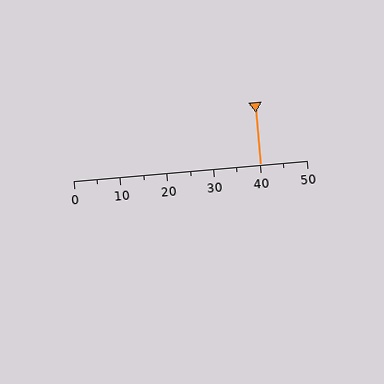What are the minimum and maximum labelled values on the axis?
The axis runs from 0 to 50.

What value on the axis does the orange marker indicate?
The marker indicates approximately 40.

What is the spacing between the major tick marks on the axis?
The major ticks are spaced 10 apart.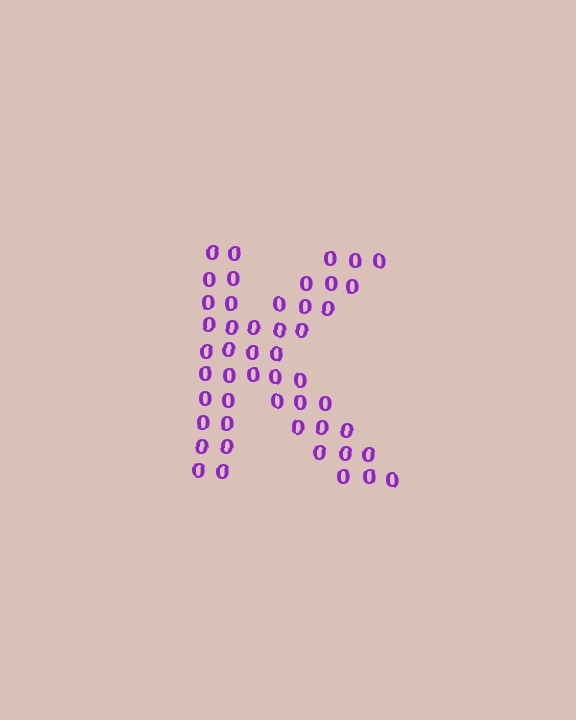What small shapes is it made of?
It is made of small digit 0's.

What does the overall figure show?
The overall figure shows the letter K.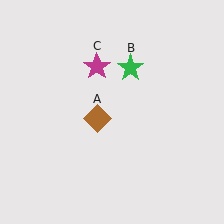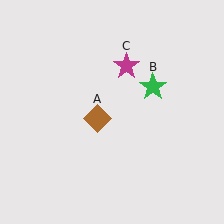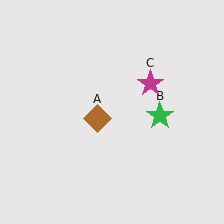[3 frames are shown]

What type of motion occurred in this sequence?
The green star (object B), magenta star (object C) rotated clockwise around the center of the scene.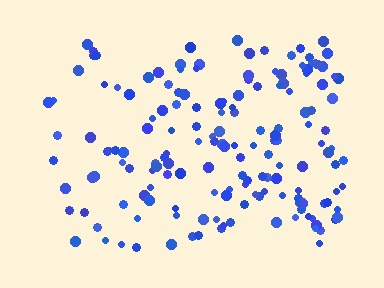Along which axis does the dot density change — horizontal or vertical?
Horizontal.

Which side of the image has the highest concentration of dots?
The right.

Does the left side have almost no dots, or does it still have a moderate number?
Still a moderate number, just noticeably fewer than the right.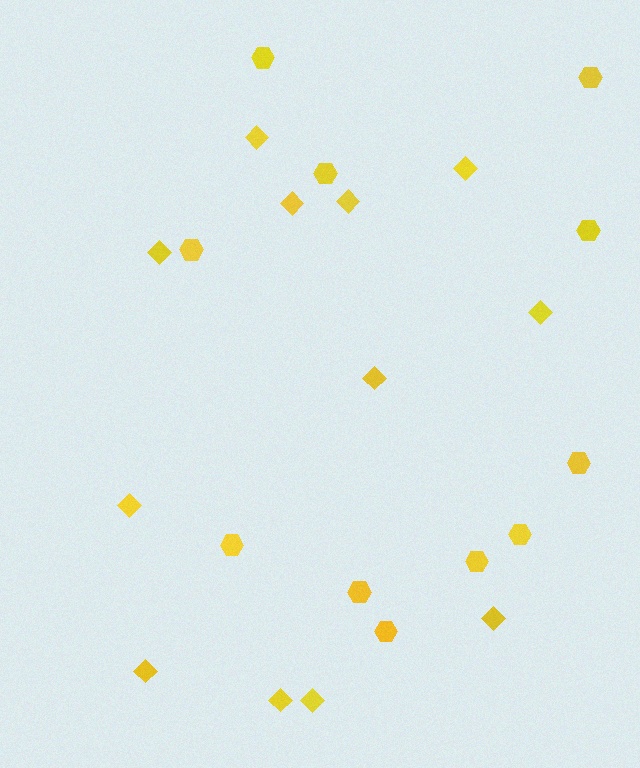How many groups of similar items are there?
There are 2 groups: one group of hexagons (11) and one group of diamonds (12).